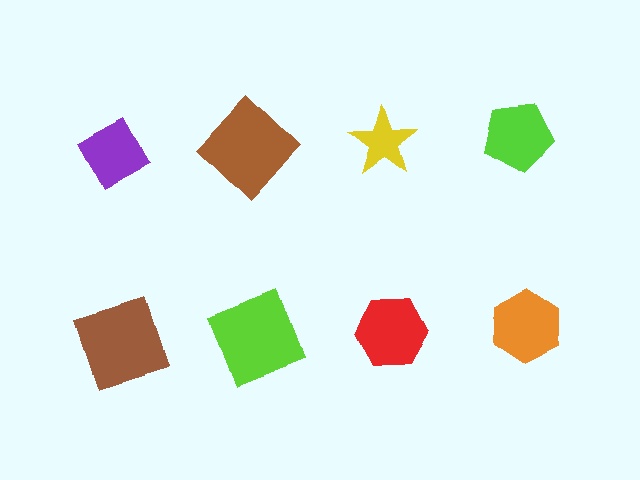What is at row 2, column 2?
A lime square.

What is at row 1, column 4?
A lime pentagon.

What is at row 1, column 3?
A yellow star.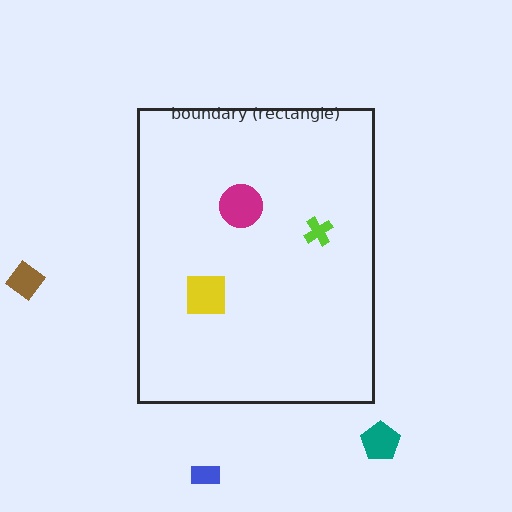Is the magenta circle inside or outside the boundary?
Inside.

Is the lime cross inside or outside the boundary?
Inside.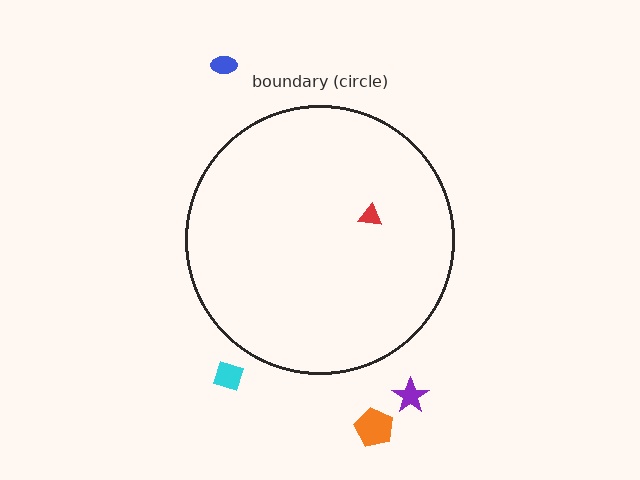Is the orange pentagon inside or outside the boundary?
Outside.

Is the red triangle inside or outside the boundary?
Inside.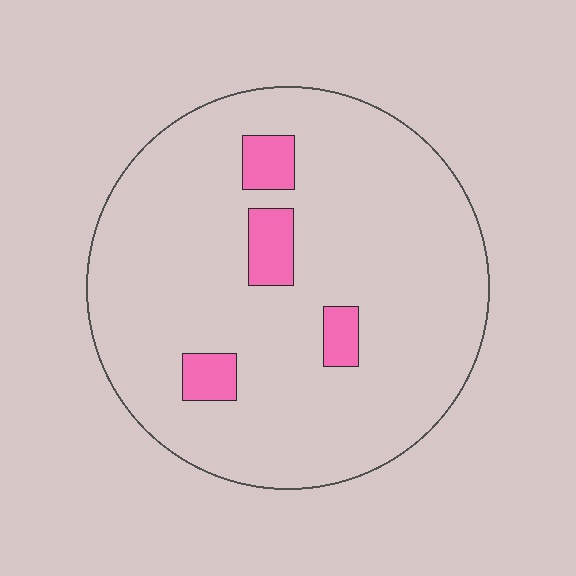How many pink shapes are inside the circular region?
4.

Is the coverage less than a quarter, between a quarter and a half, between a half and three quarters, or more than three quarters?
Less than a quarter.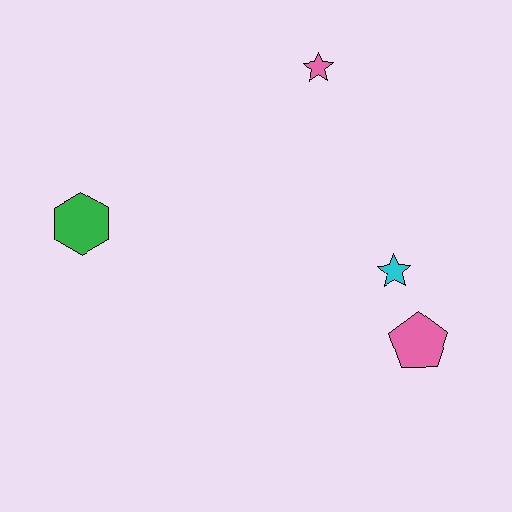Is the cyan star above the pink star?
No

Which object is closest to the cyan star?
The pink pentagon is closest to the cyan star.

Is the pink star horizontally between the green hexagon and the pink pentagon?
Yes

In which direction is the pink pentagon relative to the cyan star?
The pink pentagon is below the cyan star.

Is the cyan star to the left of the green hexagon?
No